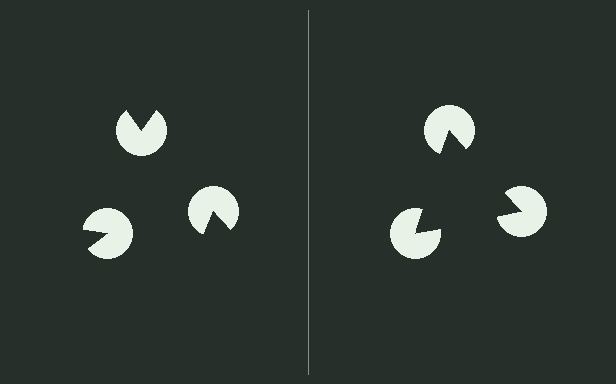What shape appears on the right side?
An illusory triangle.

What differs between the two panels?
The pac-man discs are positioned identically on both sides; only the wedge orientations differ. On the right they align to a triangle; on the left they are misaligned.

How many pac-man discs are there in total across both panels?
6 — 3 on each side.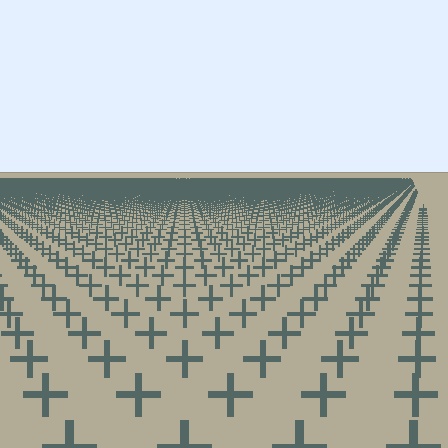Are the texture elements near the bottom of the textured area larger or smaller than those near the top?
Larger. Near the bottom, elements are closer to the viewer and appear at a bigger on-screen size.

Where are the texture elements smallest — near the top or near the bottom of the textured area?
Near the top.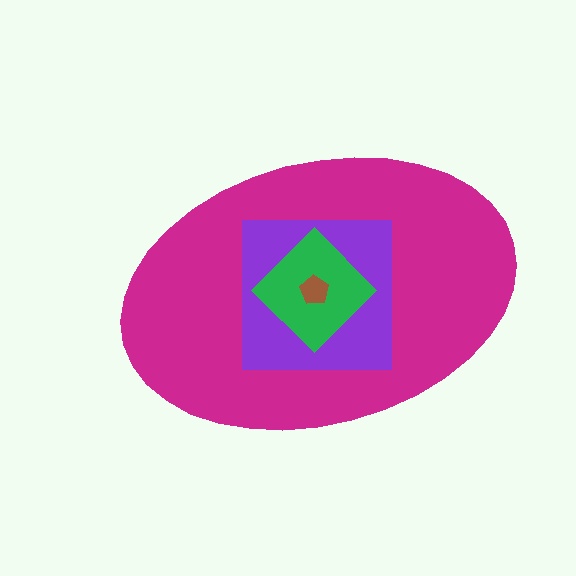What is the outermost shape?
The magenta ellipse.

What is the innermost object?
The brown pentagon.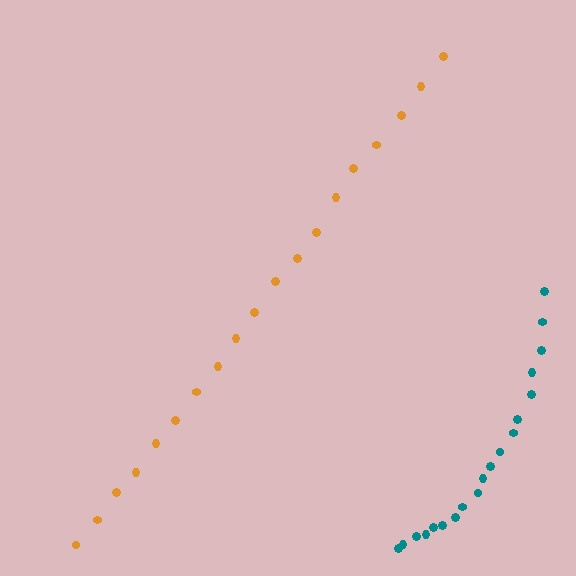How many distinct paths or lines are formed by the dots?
There are 2 distinct paths.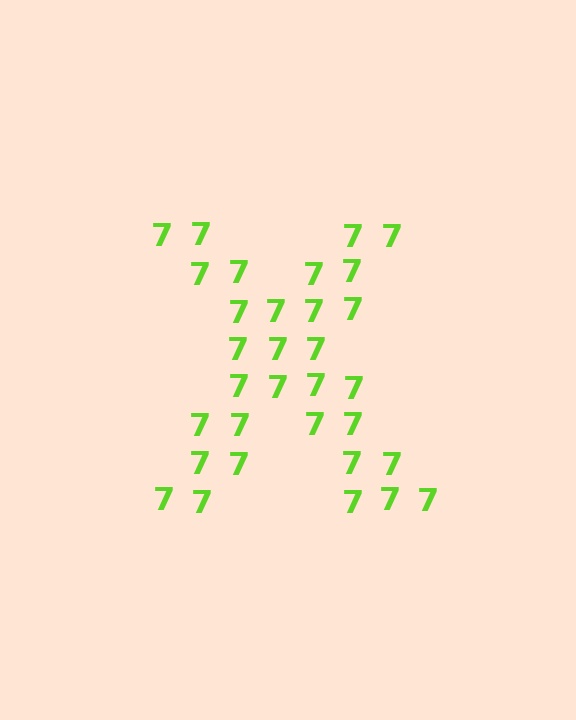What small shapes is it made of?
It is made of small digit 7's.